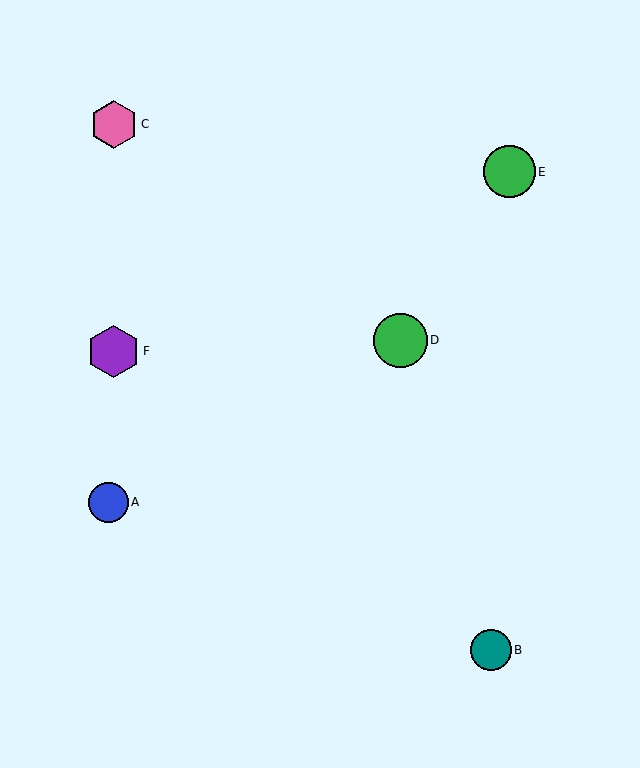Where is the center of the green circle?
The center of the green circle is at (400, 340).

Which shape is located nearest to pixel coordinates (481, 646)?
The teal circle (labeled B) at (491, 650) is nearest to that location.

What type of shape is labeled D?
Shape D is a green circle.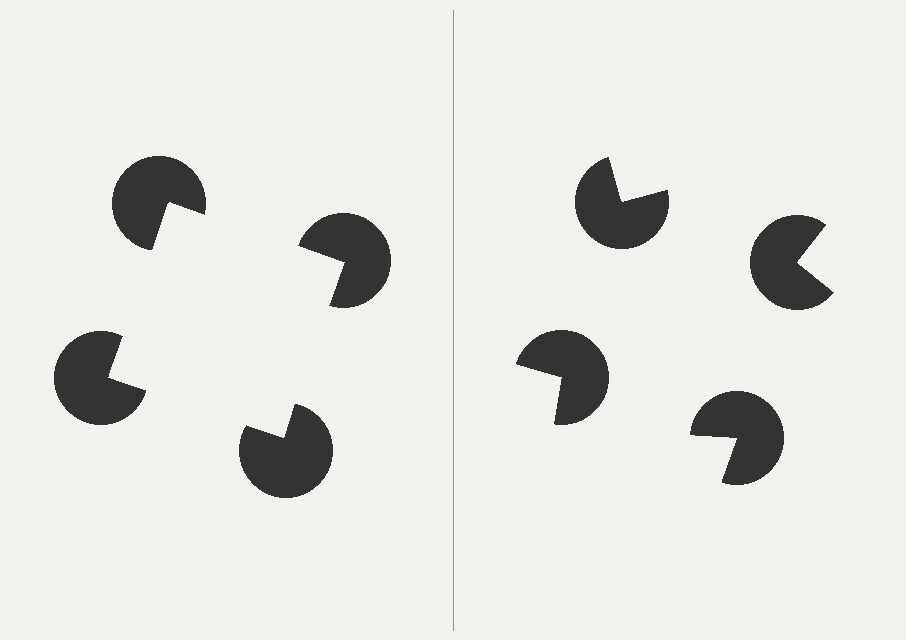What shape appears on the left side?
An illusory square.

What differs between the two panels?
The pac-man discs are positioned identically on both sides; only the wedge orientations differ. On the left they align to a square; on the right they are misaligned.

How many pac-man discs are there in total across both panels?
8 — 4 on each side.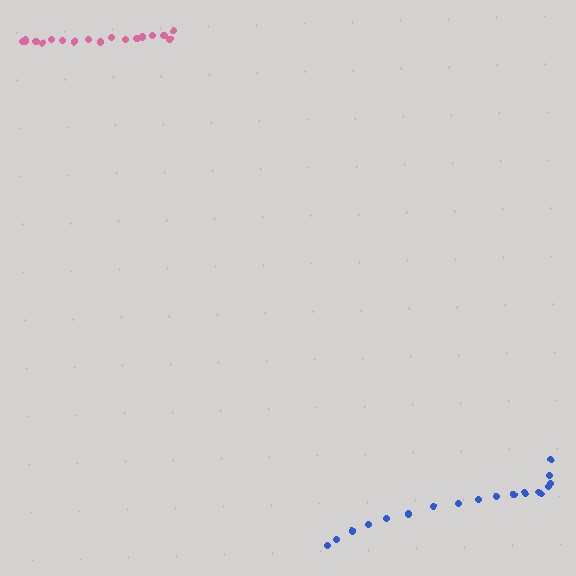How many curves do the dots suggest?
There are 2 distinct paths.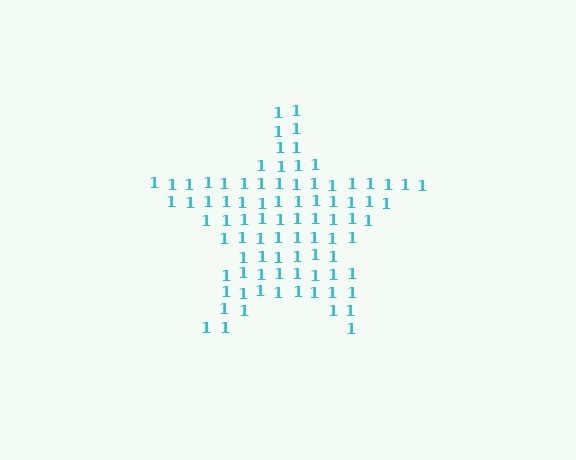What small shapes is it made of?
It is made of small digit 1's.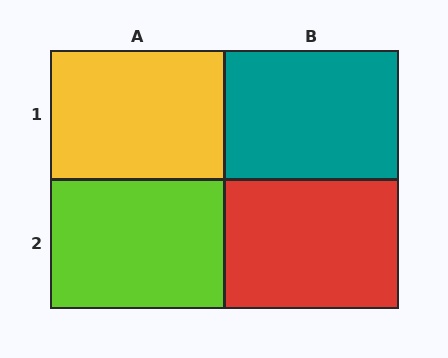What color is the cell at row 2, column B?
Red.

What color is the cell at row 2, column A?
Lime.